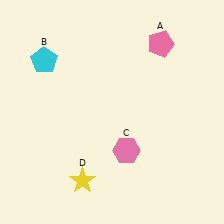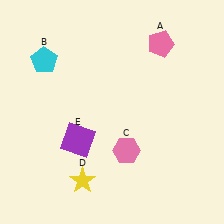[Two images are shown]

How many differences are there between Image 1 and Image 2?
There is 1 difference between the two images.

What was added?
A purple square (E) was added in Image 2.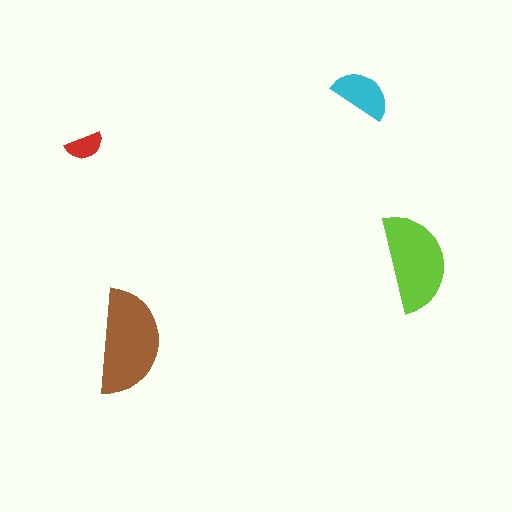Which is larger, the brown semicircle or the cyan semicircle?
The brown one.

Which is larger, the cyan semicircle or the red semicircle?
The cyan one.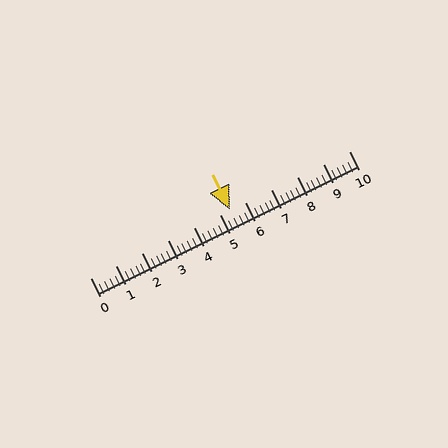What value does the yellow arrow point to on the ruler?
The yellow arrow points to approximately 5.4.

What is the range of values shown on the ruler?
The ruler shows values from 0 to 10.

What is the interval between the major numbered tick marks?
The major tick marks are spaced 1 units apart.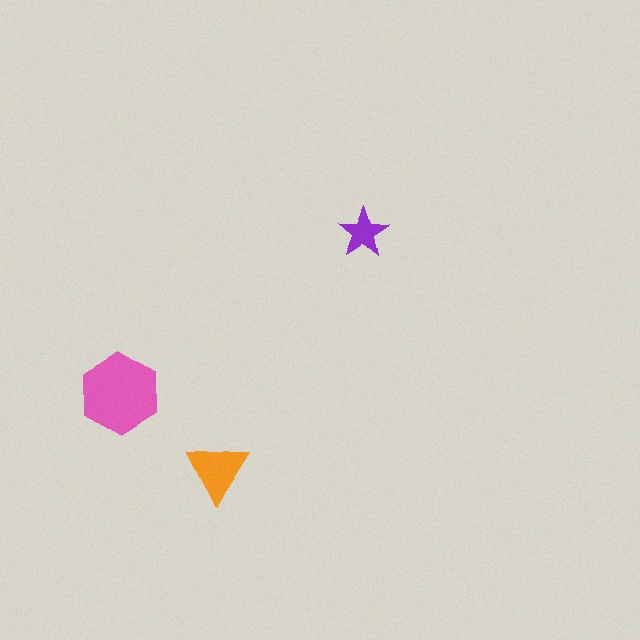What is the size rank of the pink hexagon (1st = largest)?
1st.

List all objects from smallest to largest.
The purple star, the orange triangle, the pink hexagon.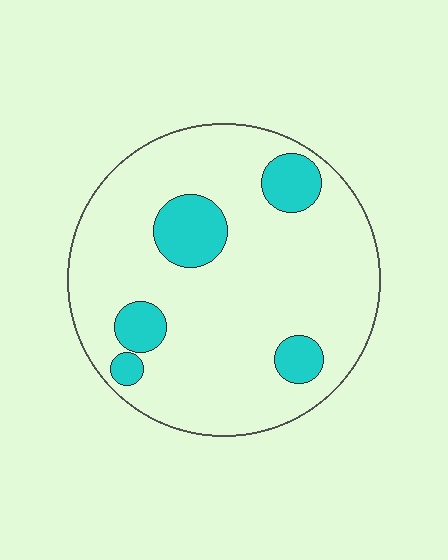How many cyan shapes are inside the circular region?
5.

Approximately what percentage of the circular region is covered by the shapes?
Approximately 15%.